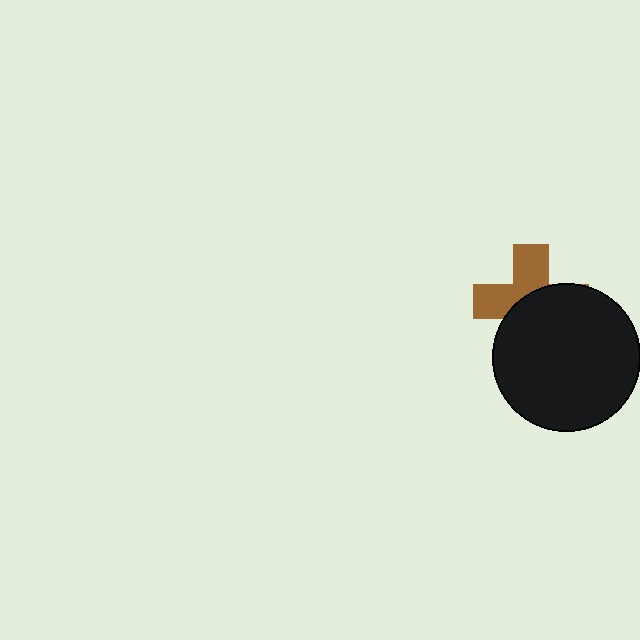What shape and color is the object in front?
The object in front is a black circle.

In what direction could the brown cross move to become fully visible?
The brown cross could move up. That would shift it out from behind the black circle entirely.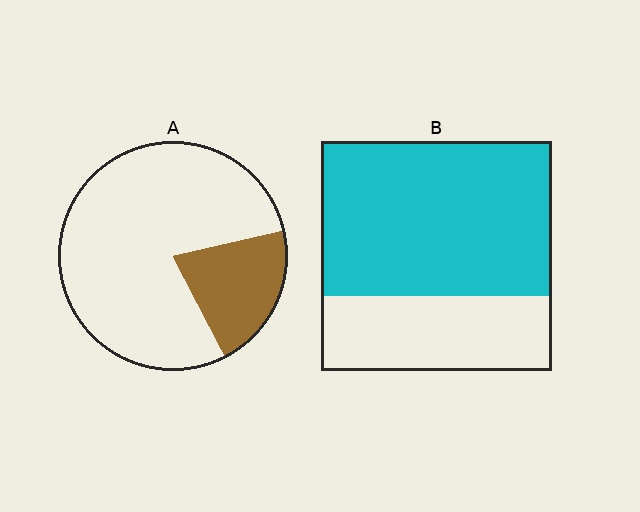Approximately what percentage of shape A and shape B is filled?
A is approximately 20% and B is approximately 65%.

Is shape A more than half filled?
No.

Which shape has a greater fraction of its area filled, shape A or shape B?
Shape B.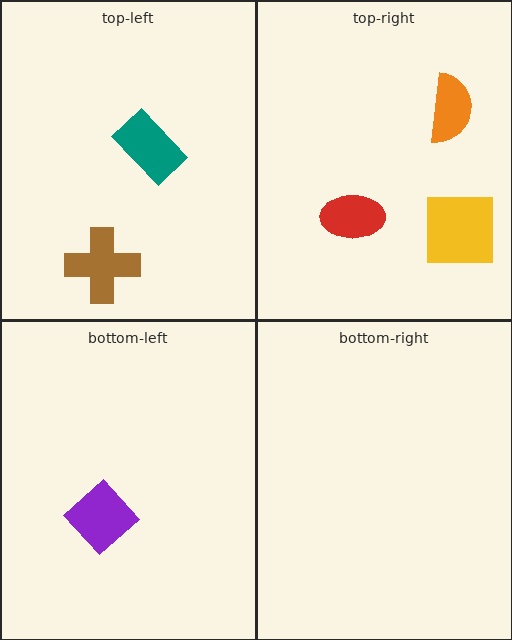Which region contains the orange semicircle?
The top-right region.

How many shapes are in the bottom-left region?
1.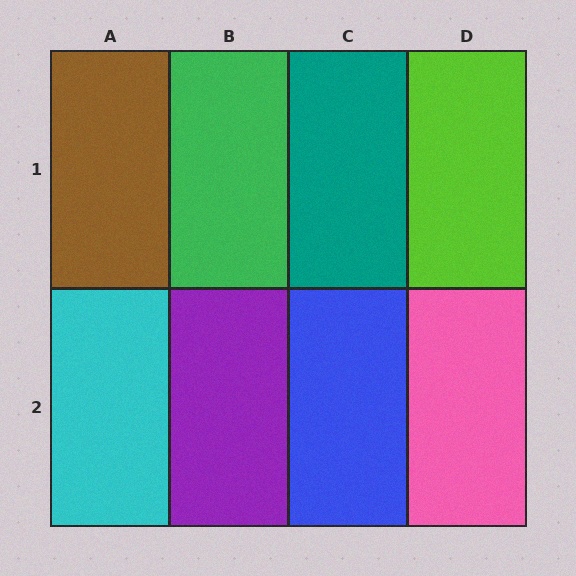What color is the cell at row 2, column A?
Cyan.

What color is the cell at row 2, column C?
Blue.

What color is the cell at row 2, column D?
Pink.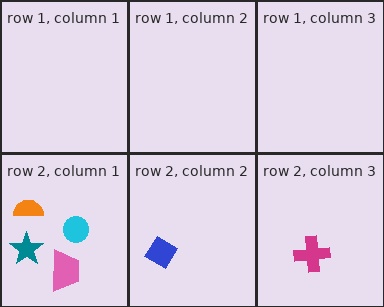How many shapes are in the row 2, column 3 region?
1.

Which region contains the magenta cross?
The row 2, column 3 region.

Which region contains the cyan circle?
The row 2, column 1 region.